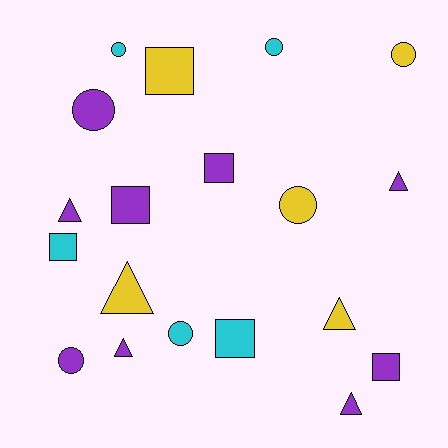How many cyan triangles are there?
There are no cyan triangles.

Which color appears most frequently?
Purple, with 9 objects.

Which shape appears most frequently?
Circle, with 7 objects.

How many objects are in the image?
There are 19 objects.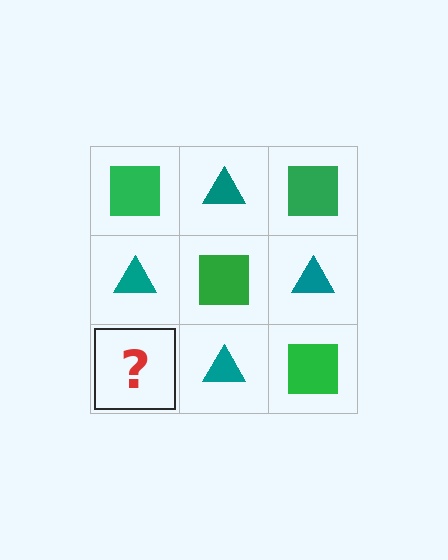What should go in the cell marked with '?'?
The missing cell should contain a green square.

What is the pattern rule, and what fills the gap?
The rule is that it alternates green square and teal triangle in a checkerboard pattern. The gap should be filled with a green square.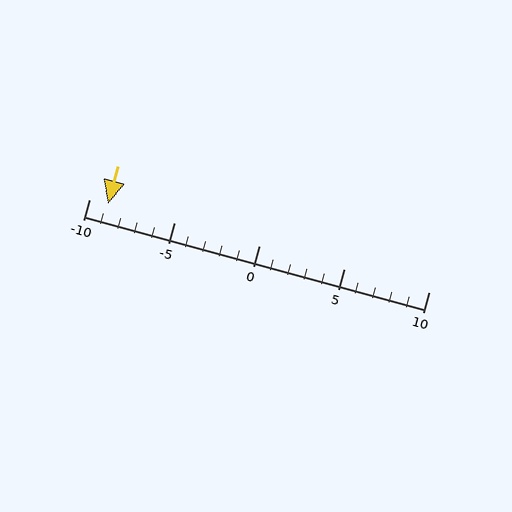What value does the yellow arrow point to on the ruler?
The yellow arrow points to approximately -9.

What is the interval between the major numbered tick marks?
The major tick marks are spaced 5 units apart.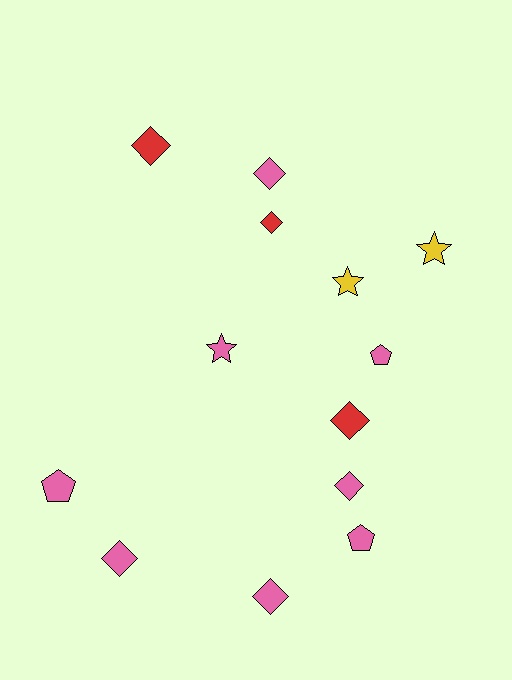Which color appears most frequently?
Pink, with 8 objects.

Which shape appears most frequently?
Diamond, with 7 objects.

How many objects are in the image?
There are 13 objects.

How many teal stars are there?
There are no teal stars.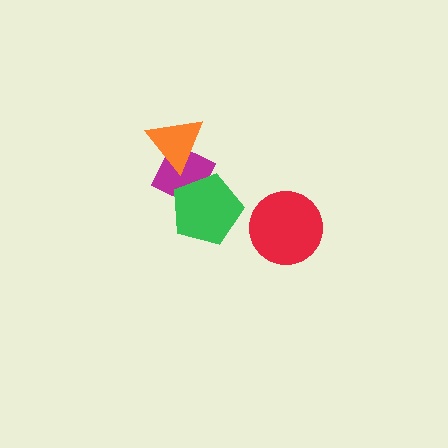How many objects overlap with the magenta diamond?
2 objects overlap with the magenta diamond.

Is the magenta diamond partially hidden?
Yes, it is partially covered by another shape.